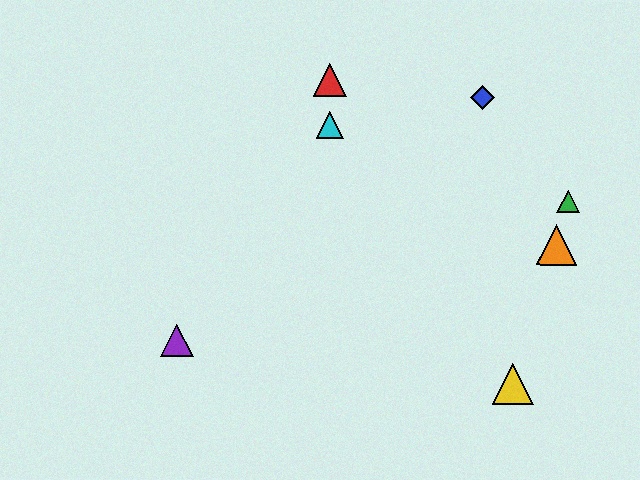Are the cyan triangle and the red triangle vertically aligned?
Yes, both are at x≈330.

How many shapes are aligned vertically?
2 shapes (the red triangle, the cyan triangle) are aligned vertically.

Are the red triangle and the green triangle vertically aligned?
No, the red triangle is at x≈330 and the green triangle is at x≈568.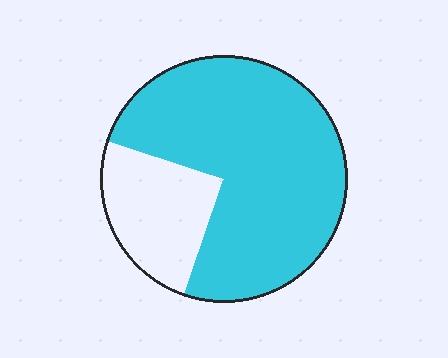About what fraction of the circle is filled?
About three quarters (3/4).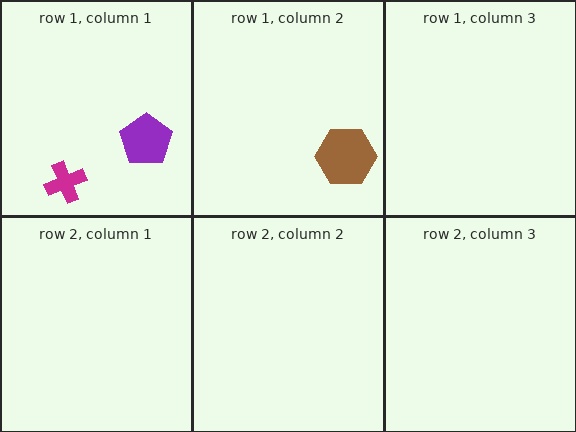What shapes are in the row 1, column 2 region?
The brown hexagon.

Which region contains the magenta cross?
The row 1, column 1 region.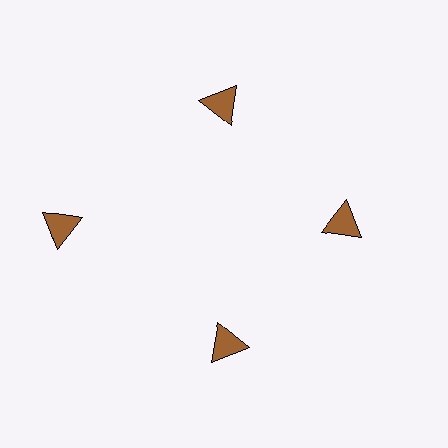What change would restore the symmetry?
The symmetry would be restored by moving it inward, back onto the ring so that all 4 triangles sit at equal angles and equal distance from the center.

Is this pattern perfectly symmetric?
No. The 4 brown triangles are arranged in a ring, but one element near the 9 o'clock position is pushed outward from the center, breaking the 4-fold rotational symmetry.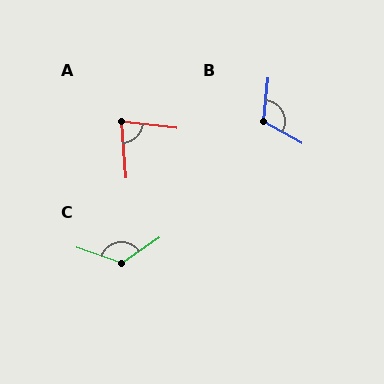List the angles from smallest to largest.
A (79°), B (114°), C (126°).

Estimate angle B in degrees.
Approximately 114 degrees.